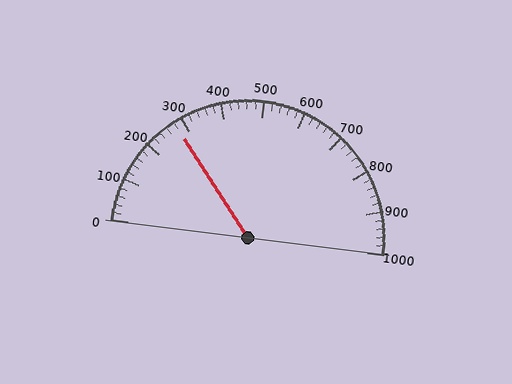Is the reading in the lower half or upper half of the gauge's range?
The reading is in the lower half of the range (0 to 1000).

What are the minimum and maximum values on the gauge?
The gauge ranges from 0 to 1000.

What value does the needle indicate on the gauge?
The needle indicates approximately 280.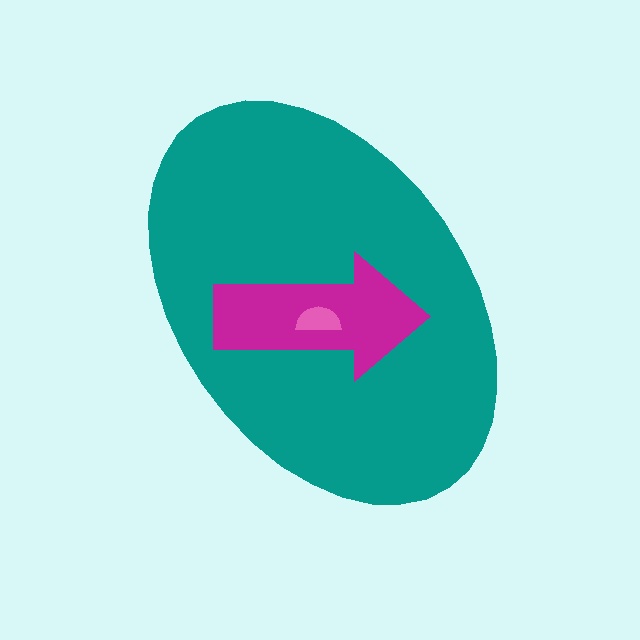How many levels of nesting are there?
3.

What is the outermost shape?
The teal ellipse.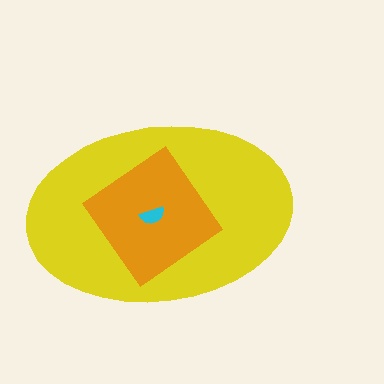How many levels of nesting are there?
3.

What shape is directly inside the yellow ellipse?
The orange diamond.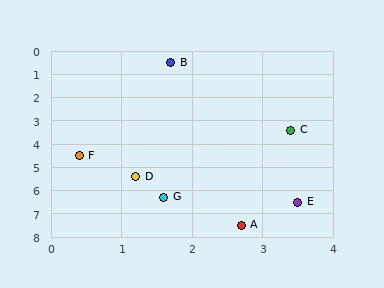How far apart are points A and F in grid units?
Points A and F are about 3.8 grid units apart.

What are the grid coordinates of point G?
Point G is at approximately (1.6, 6.3).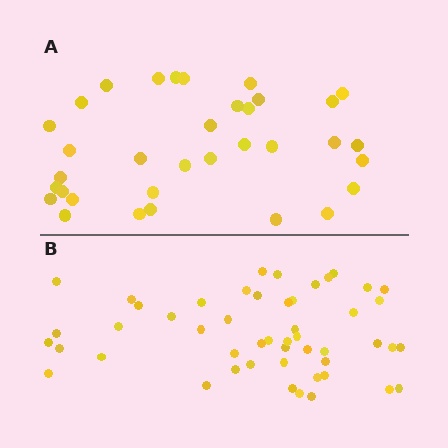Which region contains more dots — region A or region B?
Region B (the bottom region) has more dots.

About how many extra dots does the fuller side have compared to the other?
Region B has approximately 15 more dots than region A.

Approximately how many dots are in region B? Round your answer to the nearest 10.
About 50 dots.